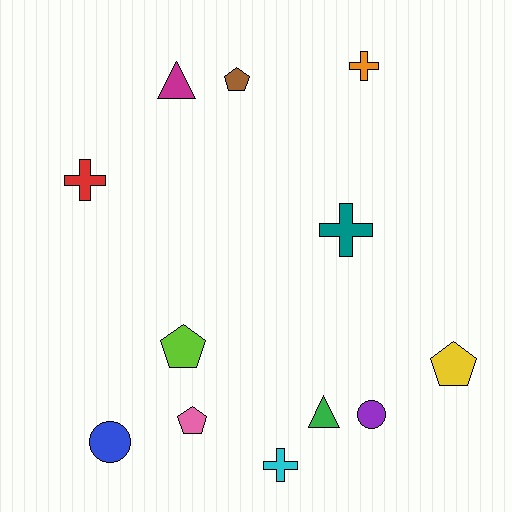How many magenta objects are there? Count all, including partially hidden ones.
There is 1 magenta object.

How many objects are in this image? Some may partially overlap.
There are 12 objects.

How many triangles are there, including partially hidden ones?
There are 2 triangles.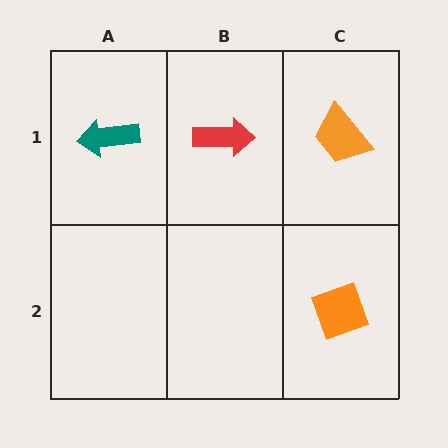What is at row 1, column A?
A teal arrow.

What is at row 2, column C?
An orange diamond.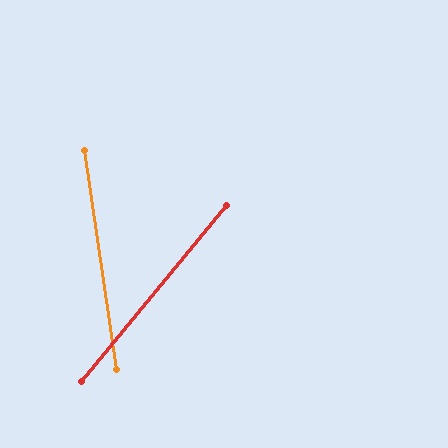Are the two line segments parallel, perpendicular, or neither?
Neither parallel nor perpendicular — they differ by about 48°.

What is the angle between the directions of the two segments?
Approximately 48 degrees.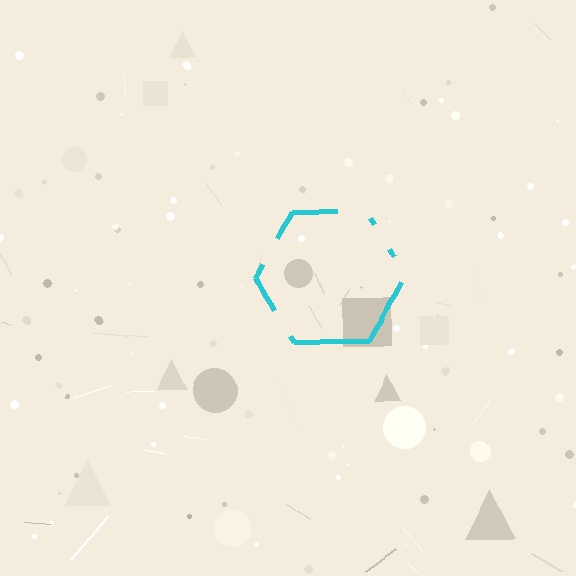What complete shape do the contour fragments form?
The contour fragments form a hexagon.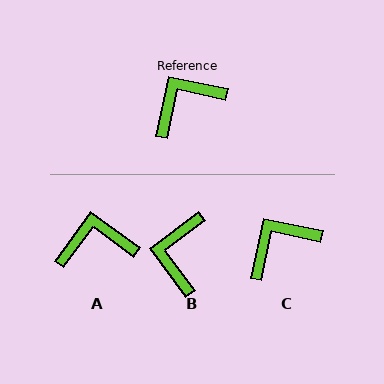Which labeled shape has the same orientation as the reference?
C.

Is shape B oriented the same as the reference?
No, it is off by about 49 degrees.